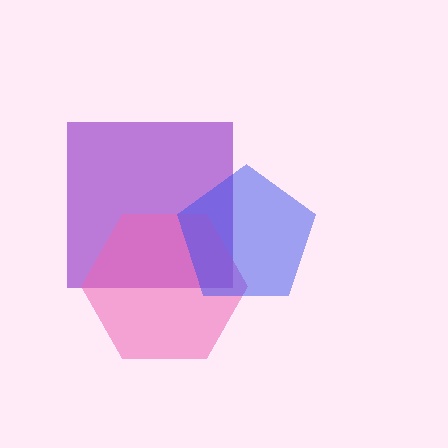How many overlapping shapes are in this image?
There are 3 overlapping shapes in the image.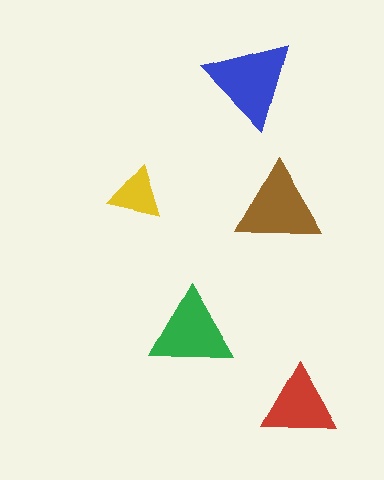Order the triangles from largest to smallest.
the blue one, the brown one, the green one, the red one, the yellow one.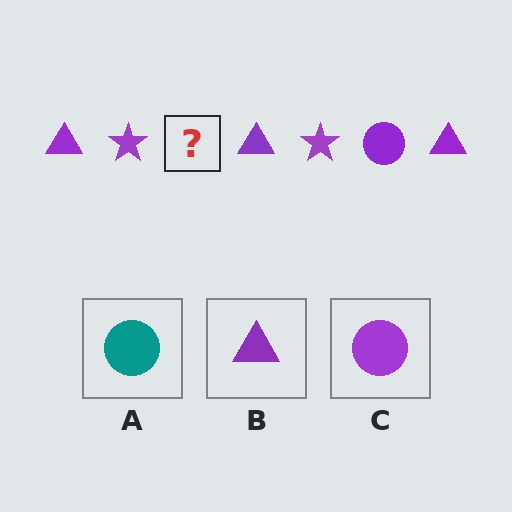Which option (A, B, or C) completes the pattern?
C.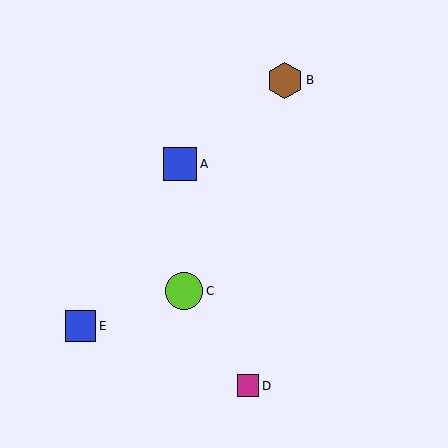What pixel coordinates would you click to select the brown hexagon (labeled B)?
Click at (285, 80) to select the brown hexagon B.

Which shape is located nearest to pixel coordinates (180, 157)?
The blue square (labeled A) at (180, 164) is nearest to that location.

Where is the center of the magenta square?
The center of the magenta square is at (248, 386).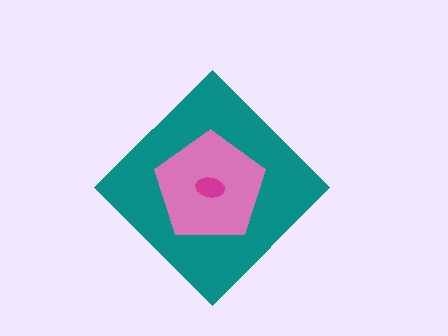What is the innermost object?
The magenta ellipse.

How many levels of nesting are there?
3.